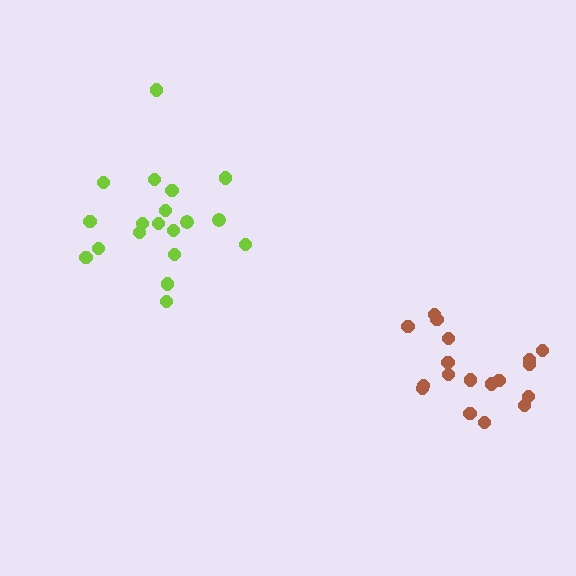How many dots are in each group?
Group 1: 19 dots, Group 2: 18 dots (37 total).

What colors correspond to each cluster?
The clusters are colored: lime, brown.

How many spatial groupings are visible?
There are 2 spatial groupings.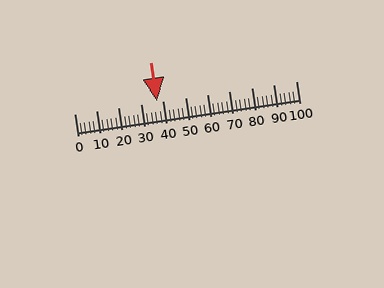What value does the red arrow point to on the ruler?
The red arrow points to approximately 37.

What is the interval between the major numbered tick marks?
The major tick marks are spaced 10 units apart.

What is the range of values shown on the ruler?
The ruler shows values from 0 to 100.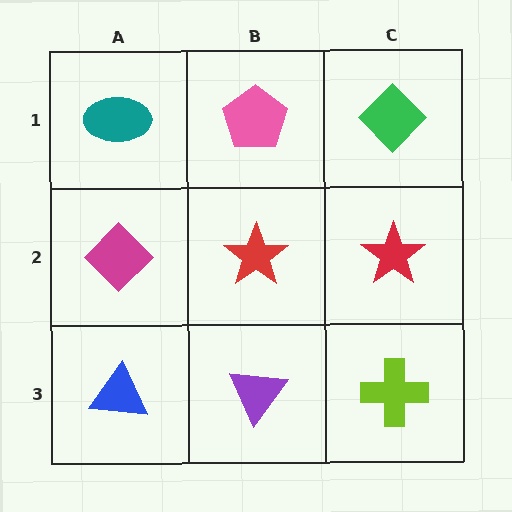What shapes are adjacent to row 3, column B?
A red star (row 2, column B), a blue triangle (row 3, column A), a lime cross (row 3, column C).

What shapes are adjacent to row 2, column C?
A green diamond (row 1, column C), a lime cross (row 3, column C), a red star (row 2, column B).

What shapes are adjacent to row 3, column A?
A magenta diamond (row 2, column A), a purple triangle (row 3, column B).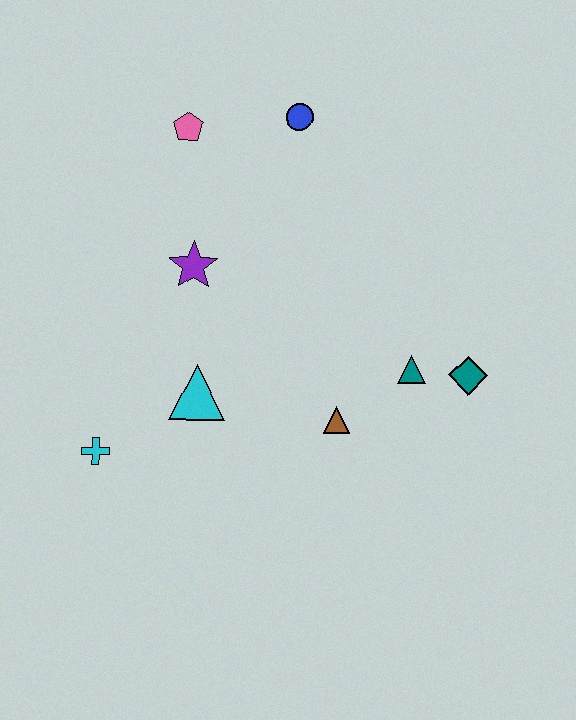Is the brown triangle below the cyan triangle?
Yes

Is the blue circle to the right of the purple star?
Yes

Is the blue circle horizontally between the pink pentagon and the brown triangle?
Yes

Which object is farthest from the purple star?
The teal diamond is farthest from the purple star.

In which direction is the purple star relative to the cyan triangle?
The purple star is above the cyan triangle.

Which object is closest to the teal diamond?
The teal triangle is closest to the teal diamond.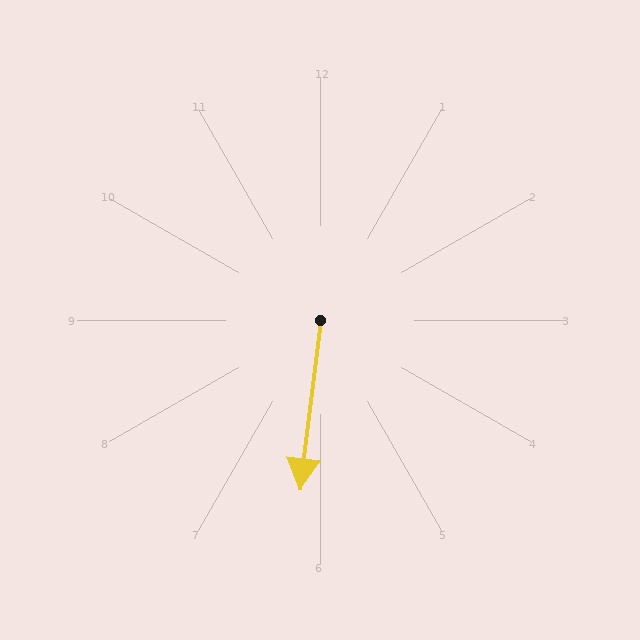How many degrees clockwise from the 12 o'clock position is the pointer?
Approximately 187 degrees.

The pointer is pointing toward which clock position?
Roughly 6 o'clock.